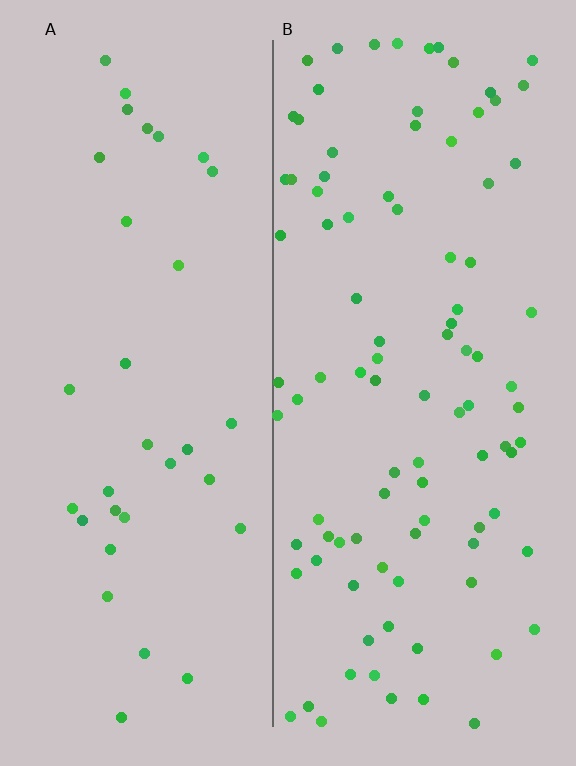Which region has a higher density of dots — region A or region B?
B (the right).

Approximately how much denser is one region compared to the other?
Approximately 2.8× — region B over region A.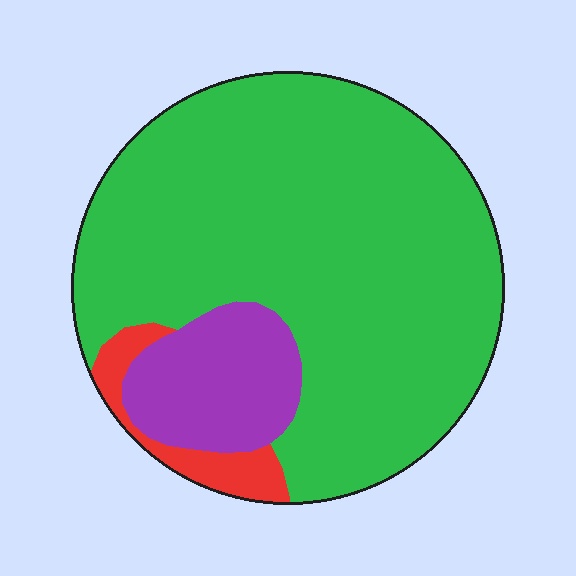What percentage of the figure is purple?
Purple covers 14% of the figure.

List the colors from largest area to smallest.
From largest to smallest: green, purple, red.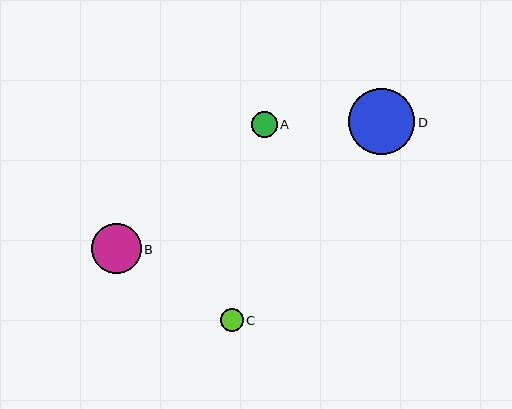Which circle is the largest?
Circle D is the largest with a size of approximately 66 pixels.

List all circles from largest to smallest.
From largest to smallest: D, B, A, C.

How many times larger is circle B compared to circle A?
Circle B is approximately 2.0 times the size of circle A.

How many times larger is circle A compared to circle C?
Circle A is approximately 1.1 times the size of circle C.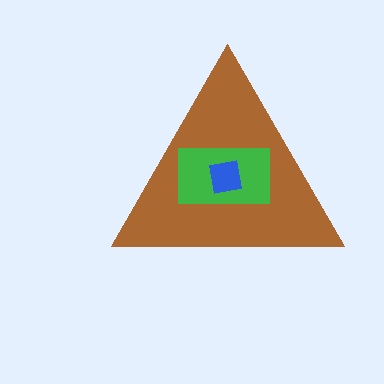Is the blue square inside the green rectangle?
Yes.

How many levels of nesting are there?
3.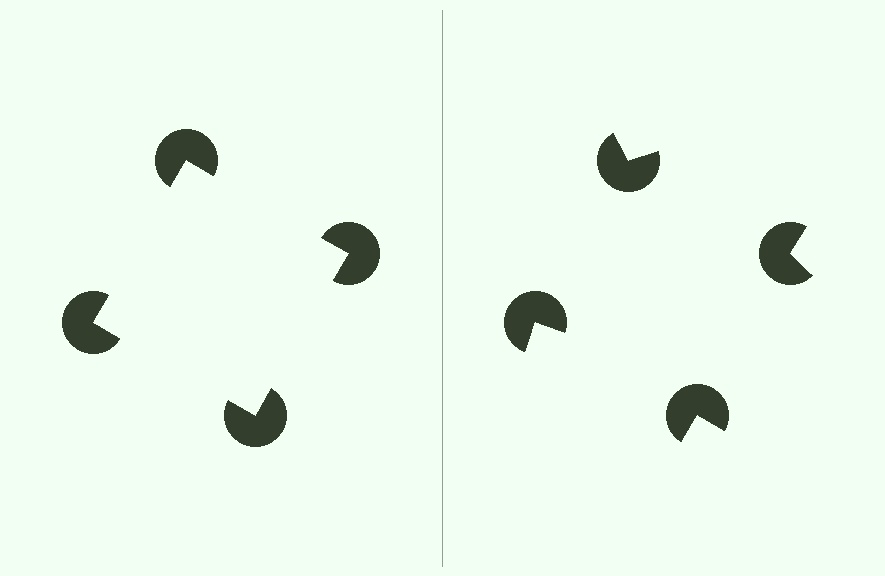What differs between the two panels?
The pac-man discs are positioned identically on both sides; only the wedge orientations differ. On the left they align to a square; on the right they are misaligned.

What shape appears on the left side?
An illusory square.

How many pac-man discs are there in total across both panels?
8 — 4 on each side.